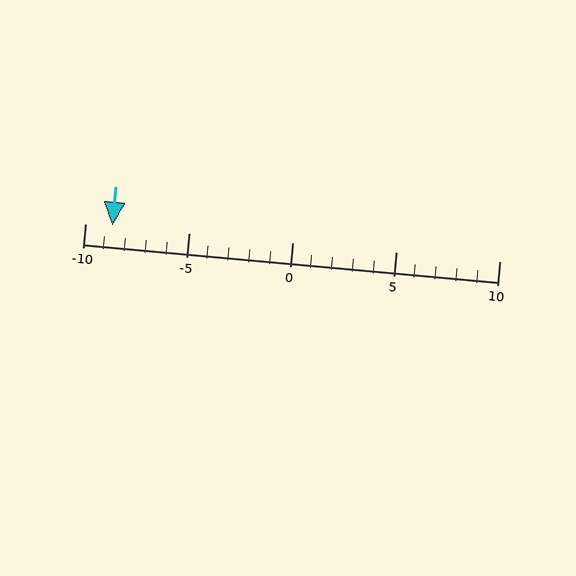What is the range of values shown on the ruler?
The ruler shows values from -10 to 10.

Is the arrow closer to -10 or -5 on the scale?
The arrow is closer to -10.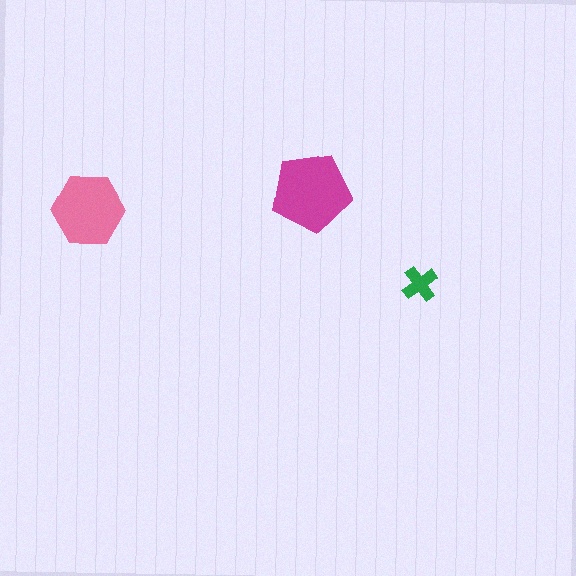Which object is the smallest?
The green cross.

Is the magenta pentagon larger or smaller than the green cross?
Larger.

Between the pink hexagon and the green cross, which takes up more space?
The pink hexagon.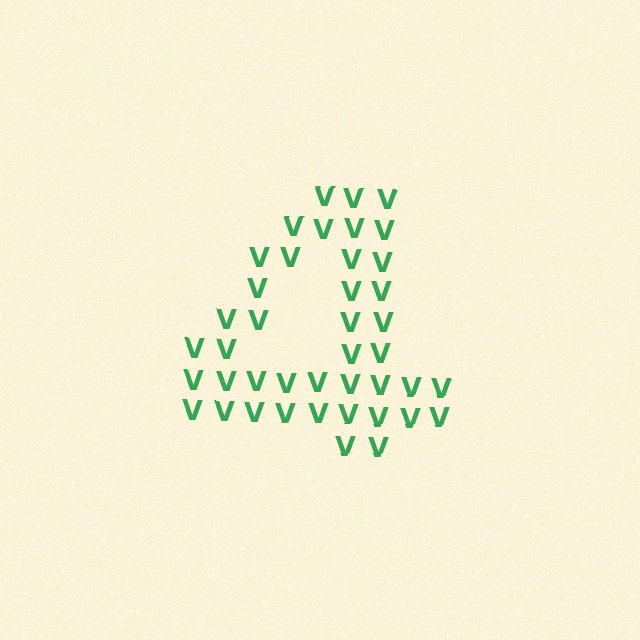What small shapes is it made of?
It is made of small letter V's.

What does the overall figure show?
The overall figure shows the digit 4.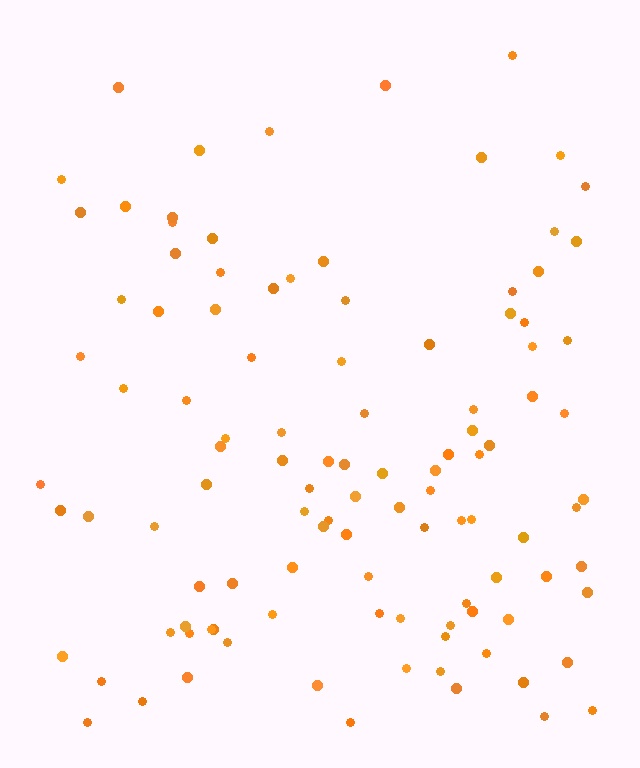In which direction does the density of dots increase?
From top to bottom, with the bottom side densest.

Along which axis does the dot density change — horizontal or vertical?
Vertical.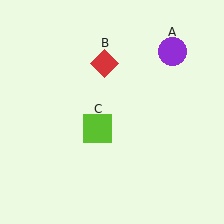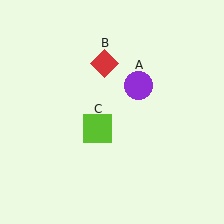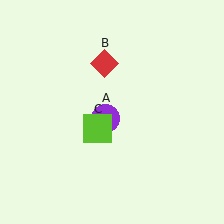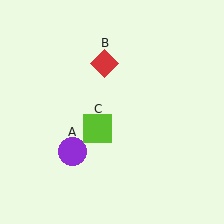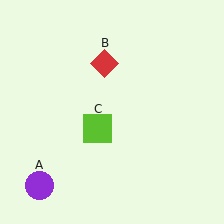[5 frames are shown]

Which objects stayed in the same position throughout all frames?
Red diamond (object B) and lime square (object C) remained stationary.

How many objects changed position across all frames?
1 object changed position: purple circle (object A).